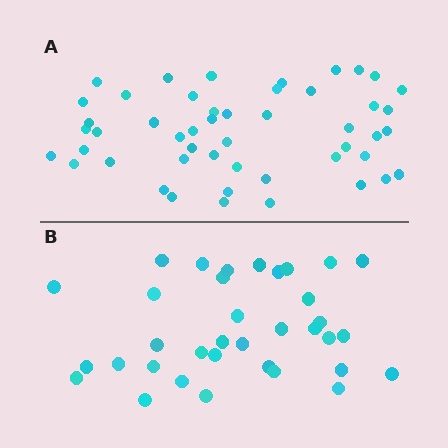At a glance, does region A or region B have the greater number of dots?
Region A (the top region) has more dots.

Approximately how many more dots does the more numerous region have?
Region A has approximately 15 more dots than region B.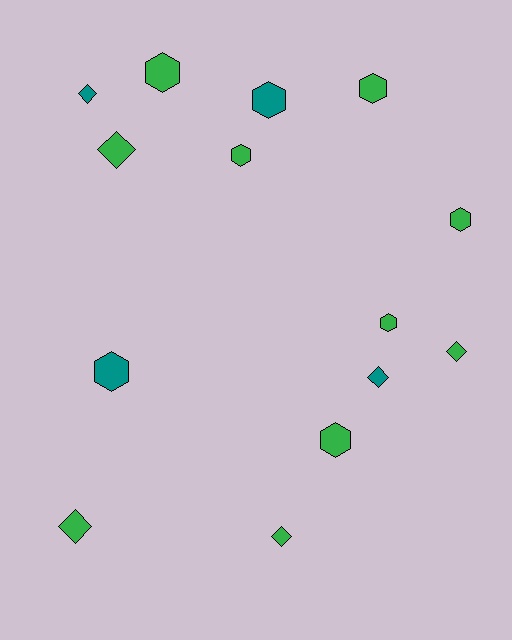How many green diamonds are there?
There are 4 green diamonds.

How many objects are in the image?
There are 14 objects.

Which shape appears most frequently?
Hexagon, with 8 objects.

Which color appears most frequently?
Green, with 10 objects.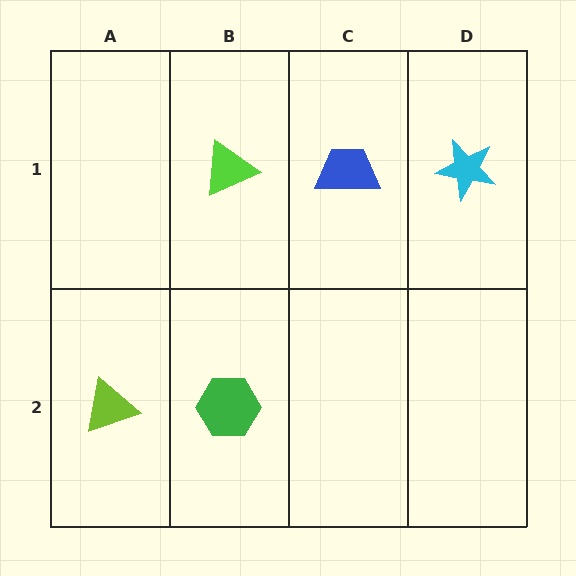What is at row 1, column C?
A blue trapezoid.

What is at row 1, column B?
A lime triangle.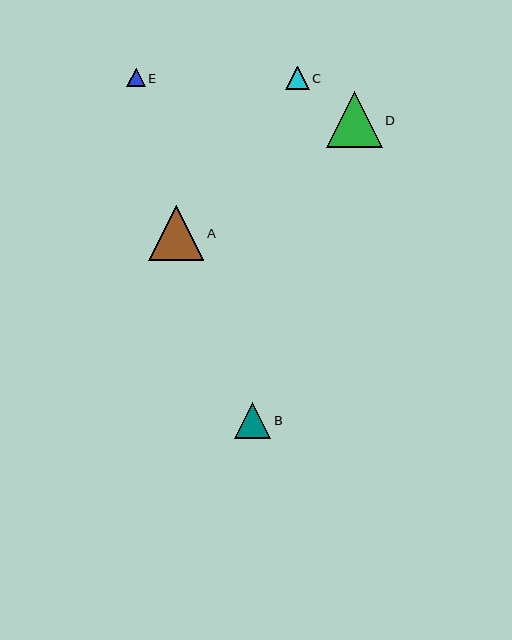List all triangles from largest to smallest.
From largest to smallest: D, A, B, C, E.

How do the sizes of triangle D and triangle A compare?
Triangle D and triangle A are approximately the same size.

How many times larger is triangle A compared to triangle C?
Triangle A is approximately 2.3 times the size of triangle C.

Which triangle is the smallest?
Triangle E is the smallest with a size of approximately 18 pixels.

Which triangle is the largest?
Triangle D is the largest with a size of approximately 56 pixels.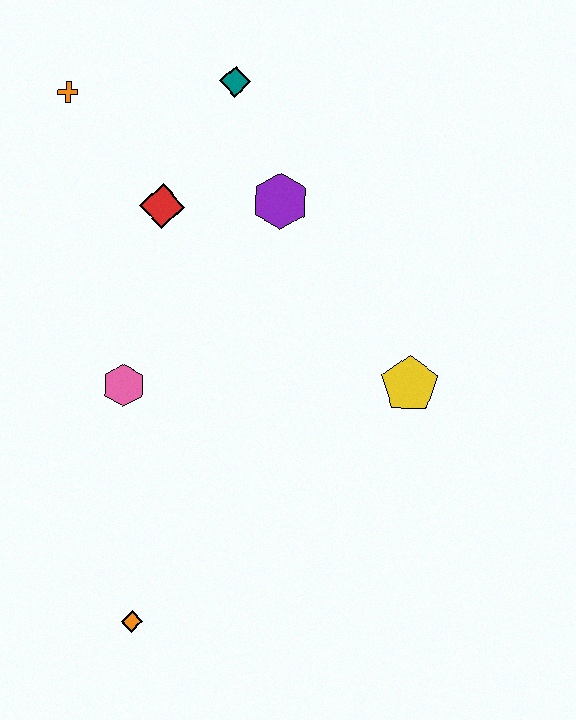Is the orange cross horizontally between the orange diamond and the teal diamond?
No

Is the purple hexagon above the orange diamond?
Yes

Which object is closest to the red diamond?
The purple hexagon is closest to the red diamond.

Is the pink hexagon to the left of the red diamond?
Yes